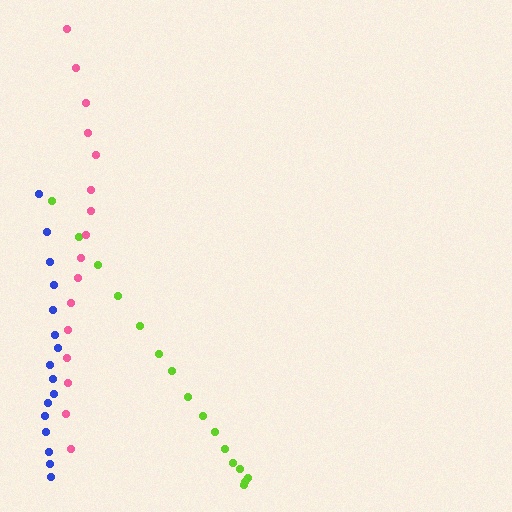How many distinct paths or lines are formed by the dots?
There are 3 distinct paths.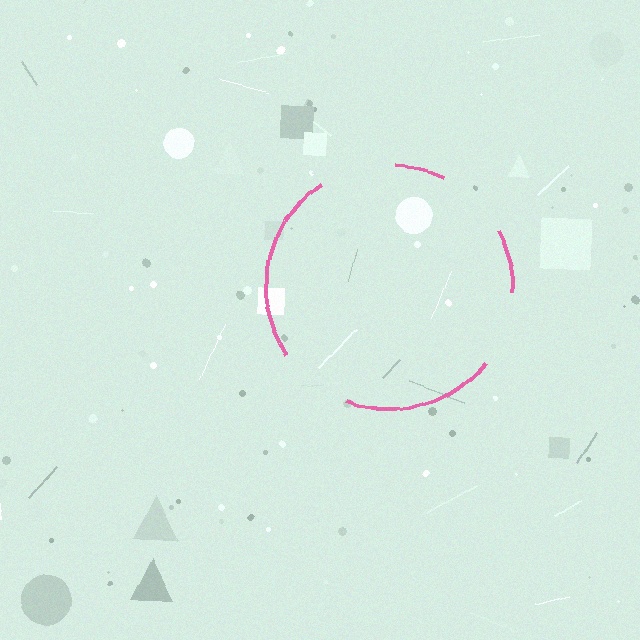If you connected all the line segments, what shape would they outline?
They would outline a circle.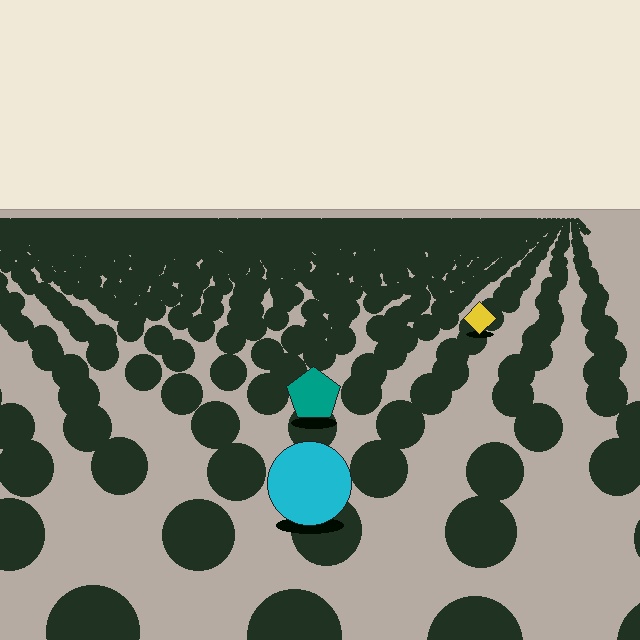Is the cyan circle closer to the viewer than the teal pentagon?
Yes. The cyan circle is closer — you can tell from the texture gradient: the ground texture is coarser near it.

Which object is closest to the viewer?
The cyan circle is closest. The texture marks near it are larger and more spread out.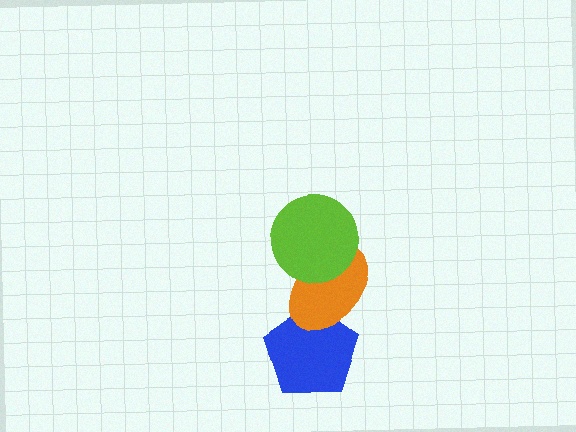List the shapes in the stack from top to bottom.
From top to bottom: the lime circle, the orange ellipse, the blue pentagon.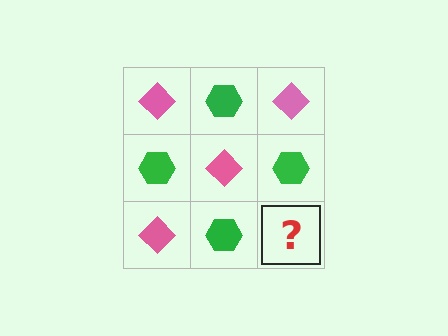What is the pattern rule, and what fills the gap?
The rule is that it alternates pink diamond and green hexagon in a checkerboard pattern. The gap should be filled with a pink diamond.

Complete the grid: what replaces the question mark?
The question mark should be replaced with a pink diamond.